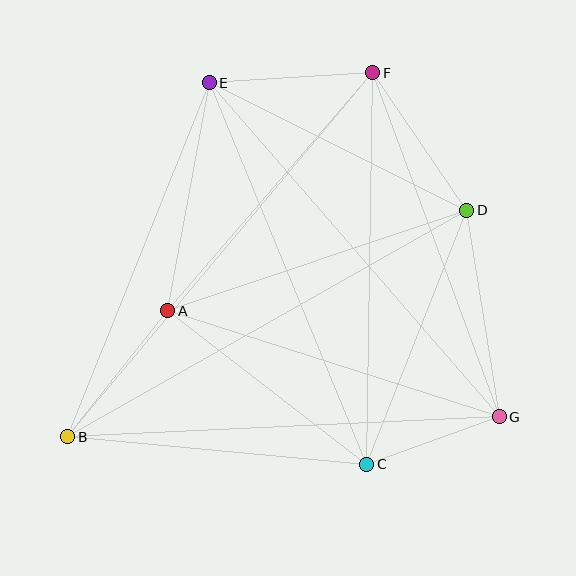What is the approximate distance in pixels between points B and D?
The distance between B and D is approximately 459 pixels.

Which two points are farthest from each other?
Points B and F are farthest from each other.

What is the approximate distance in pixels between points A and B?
The distance between A and B is approximately 160 pixels.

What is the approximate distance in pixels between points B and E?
The distance between B and E is approximately 382 pixels.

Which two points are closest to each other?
Points C and G are closest to each other.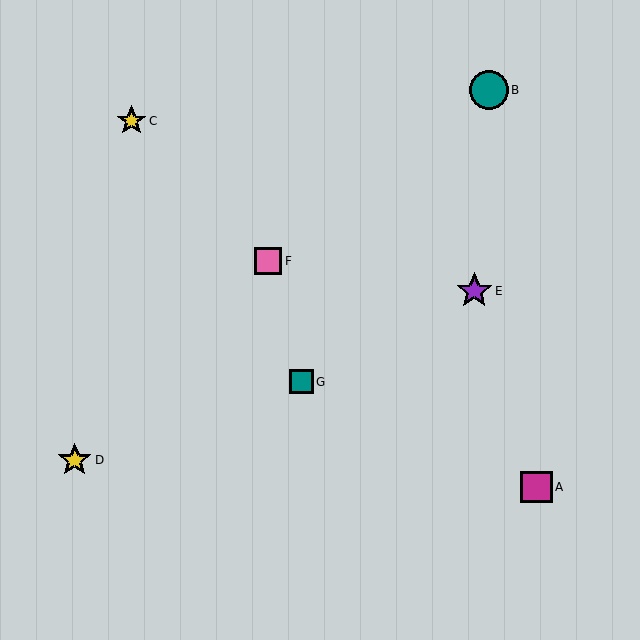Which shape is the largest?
The teal circle (labeled B) is the largest.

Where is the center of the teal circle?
The center of the teal circle is at (489, 90).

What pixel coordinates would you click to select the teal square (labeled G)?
Click at (301, 382) to select the teal square G.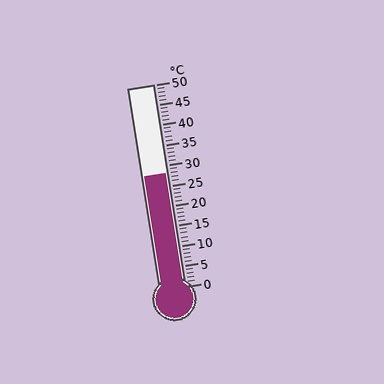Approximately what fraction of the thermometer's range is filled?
The thermometer is filled to approximately 55% of its range.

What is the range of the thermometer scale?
The thermometer scale ranges from 0°C to 50°C.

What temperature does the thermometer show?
The thermometer shows approximately 28°C.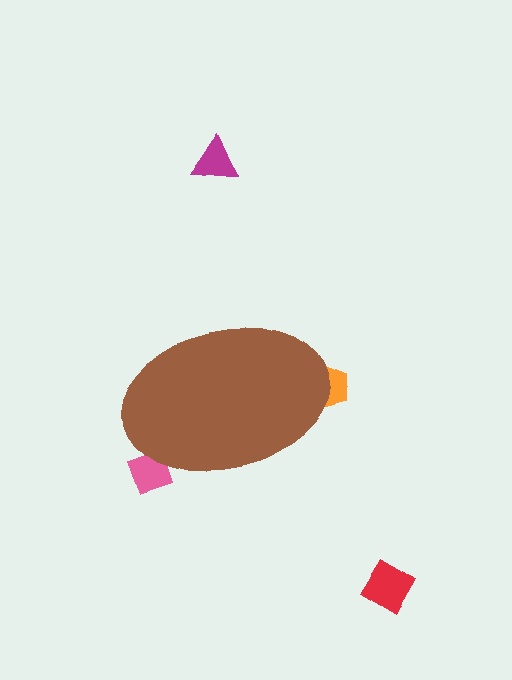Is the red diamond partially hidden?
No, the red diamond is fully visible.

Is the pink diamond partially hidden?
Yes, the pink diamond is partially hidden behind the brown ellipse.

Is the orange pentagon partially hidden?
Yes, the orange pentagon is partially hidden behind the brown ellipse.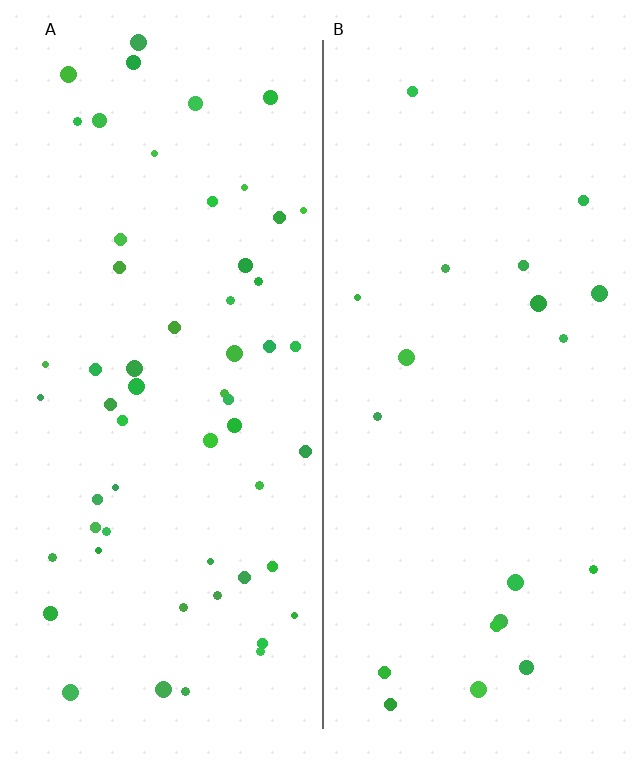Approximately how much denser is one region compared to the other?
Approximately 2.8× — region A over region B.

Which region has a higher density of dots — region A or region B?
A (the left).